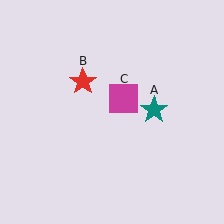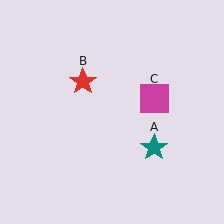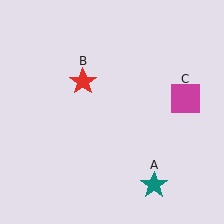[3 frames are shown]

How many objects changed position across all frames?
2 objects changed position: teal star (object A), magenta square (object C).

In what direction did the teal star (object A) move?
The teal star (object A) moved down.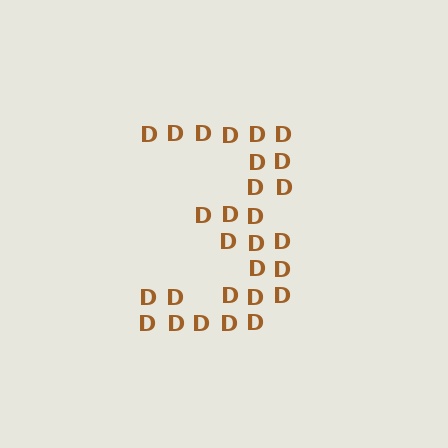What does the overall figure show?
The overall figure shows the digit 3.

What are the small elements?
The small elements are letter D's.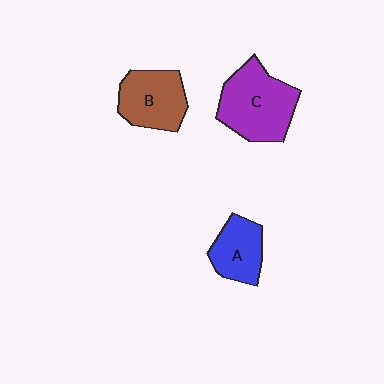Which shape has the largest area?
Shape C (purple).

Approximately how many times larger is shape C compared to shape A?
Approximately 1.7 times.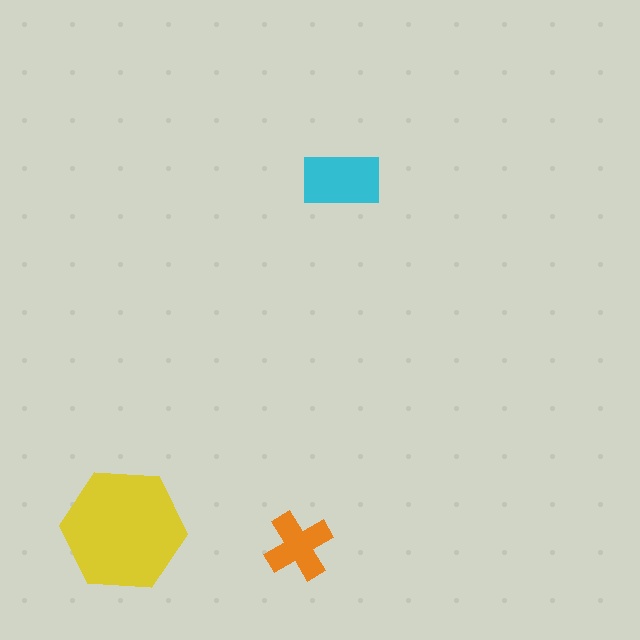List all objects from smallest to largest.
The orange cross, the cyan rectangle, the yellow hexagon.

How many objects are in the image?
There are 3 objects in the image.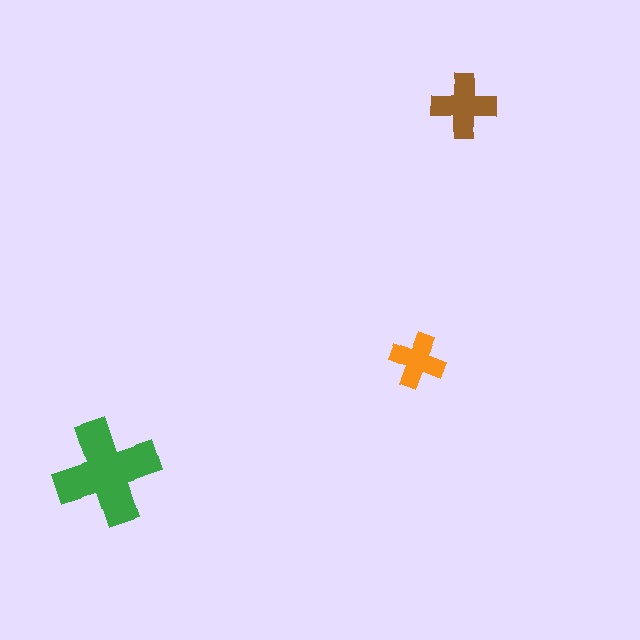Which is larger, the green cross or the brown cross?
The green one.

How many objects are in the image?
There are 3 objects in the image.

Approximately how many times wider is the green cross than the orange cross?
About 2 times wider.